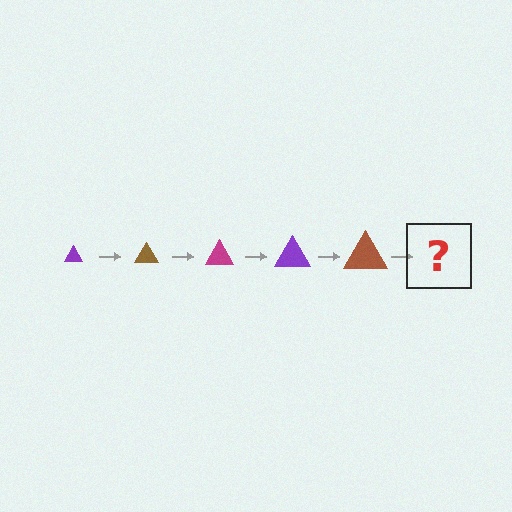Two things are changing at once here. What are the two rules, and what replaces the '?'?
The two rules are that the triangle grows larger each step and the color cycles through purple, brown, and magenta. The '?' should be a magenta triangle, larger than the previous one.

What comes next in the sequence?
The next element should be a magenta triangle, larger than the previous one.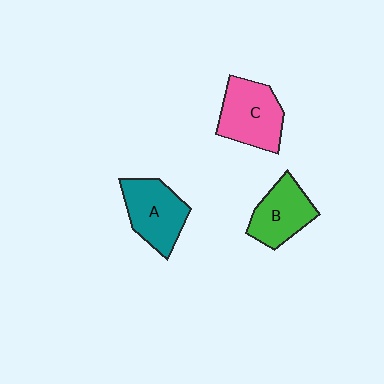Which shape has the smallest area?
Shape B (green).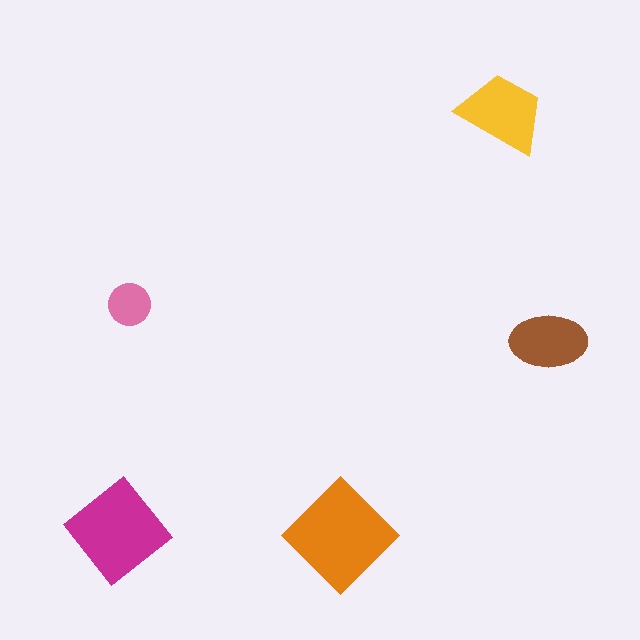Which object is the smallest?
The pink circle.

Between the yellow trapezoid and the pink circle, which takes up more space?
The yellow trapezoid.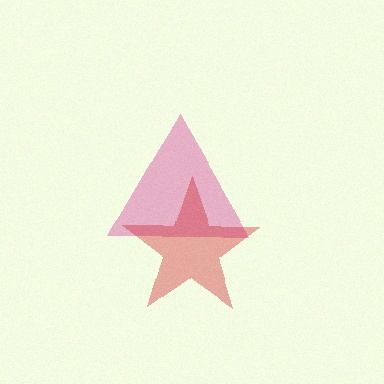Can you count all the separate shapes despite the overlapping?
Yes, there are 2 separate shapes.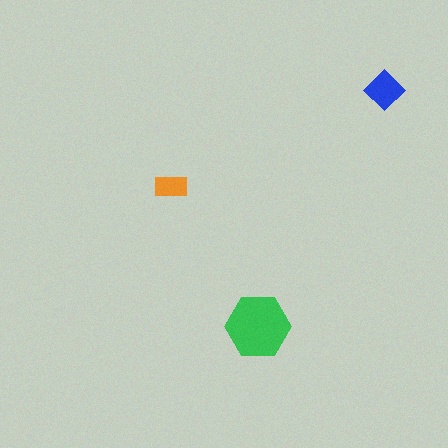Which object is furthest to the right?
The blue diamond is rightmost.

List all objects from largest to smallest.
The green hexagon, the blue diamond, the orange rectangle.